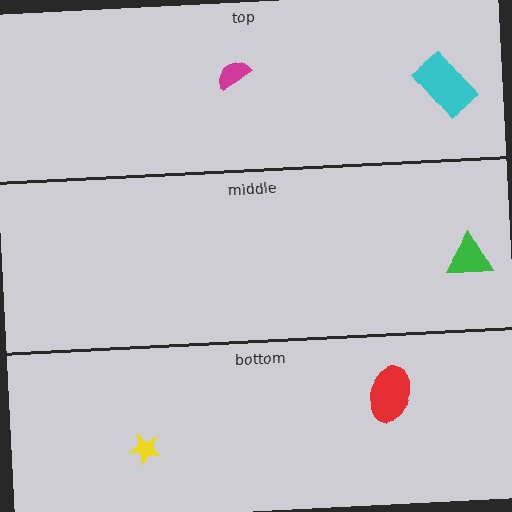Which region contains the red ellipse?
The bottom region.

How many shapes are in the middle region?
1.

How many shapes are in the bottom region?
2.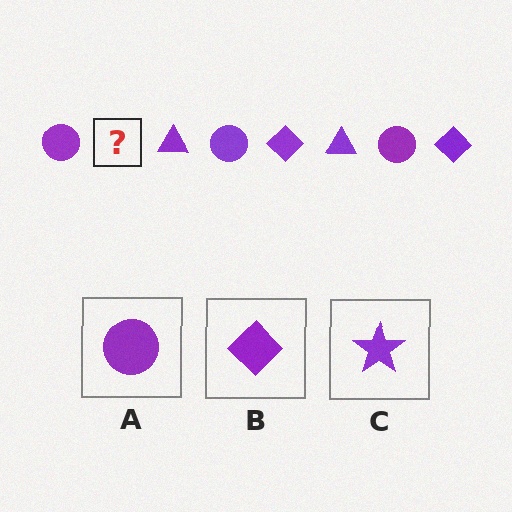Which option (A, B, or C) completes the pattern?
B.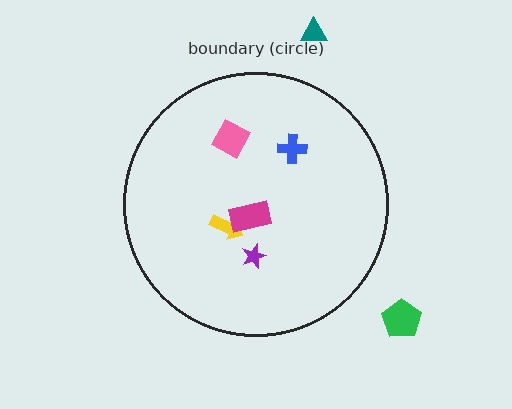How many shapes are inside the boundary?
5 inside, 2 outside.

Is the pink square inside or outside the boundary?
Inside.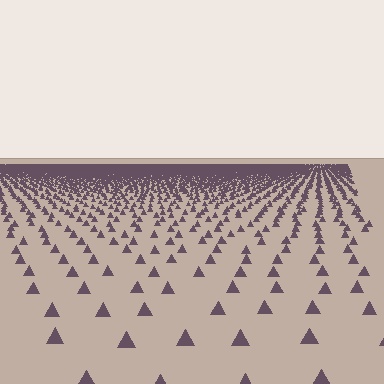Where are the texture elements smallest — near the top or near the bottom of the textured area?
Near the top.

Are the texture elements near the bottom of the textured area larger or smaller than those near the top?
Larger. Near the bottom, elements are closer to the viewer and appear at a bigger on-screen size.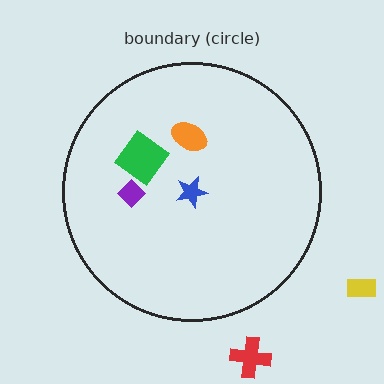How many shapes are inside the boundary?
4 inside, 2 outside.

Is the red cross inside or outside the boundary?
Outside.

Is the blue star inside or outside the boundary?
Inside.